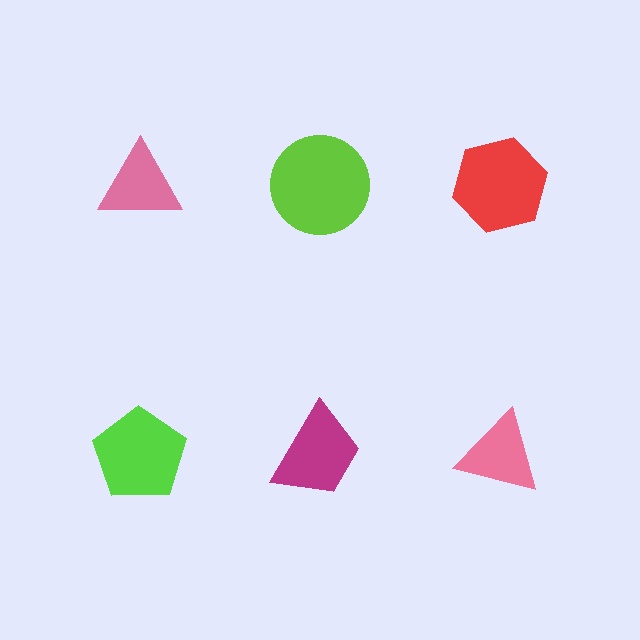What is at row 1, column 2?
A lime circle.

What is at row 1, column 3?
A red hexagon.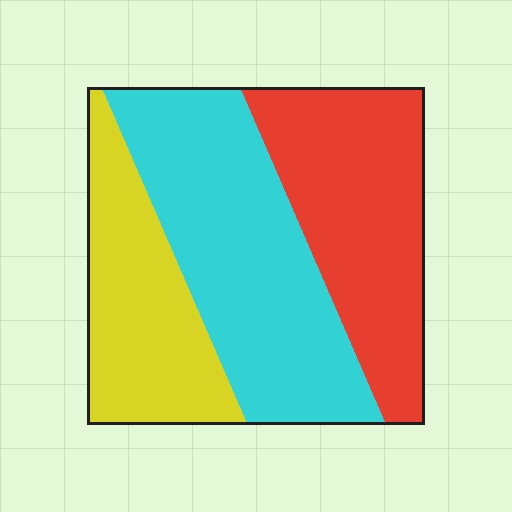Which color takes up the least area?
Yellow, at roughly 25%.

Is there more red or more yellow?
Red.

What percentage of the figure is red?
Red takes up between a quarter and a half of the figure.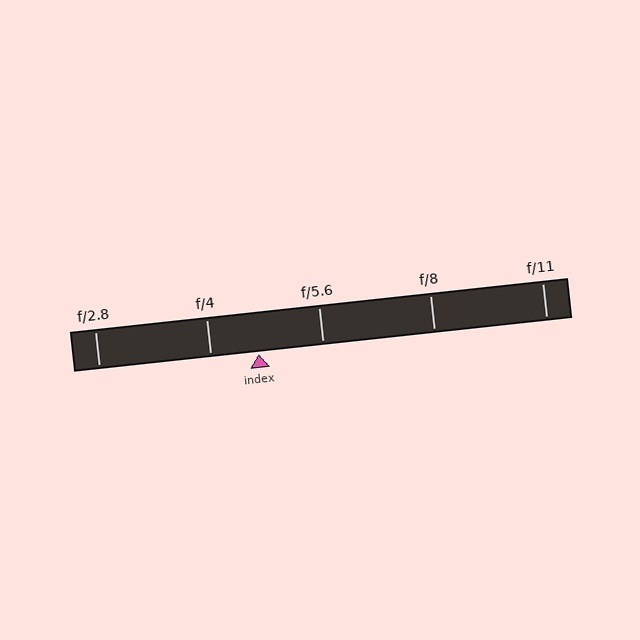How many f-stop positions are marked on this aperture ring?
There are 5 f-stop positions marked.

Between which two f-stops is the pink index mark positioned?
The index mark is between f/4 and f/5.6.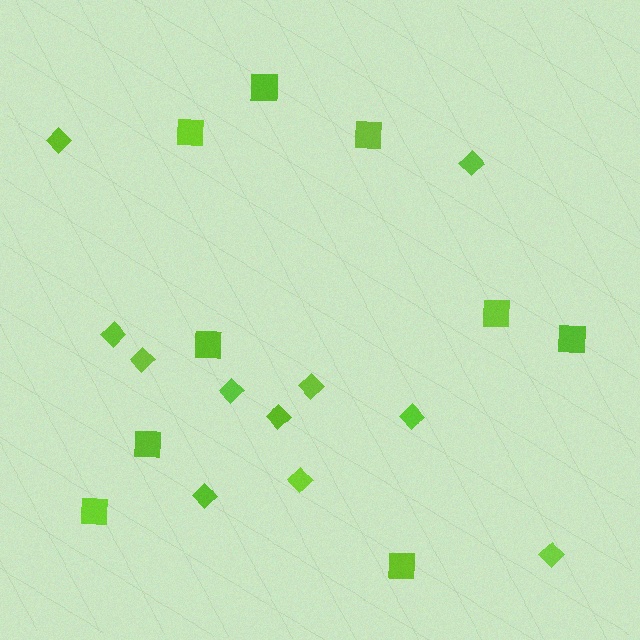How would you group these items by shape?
There are 2 groups: one group of diamonds (11) and one group of squares (9).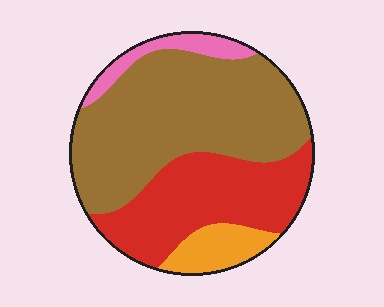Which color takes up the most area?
Brown, at roughly 55%.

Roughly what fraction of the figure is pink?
Pink takes up less than a sixth of the figure.